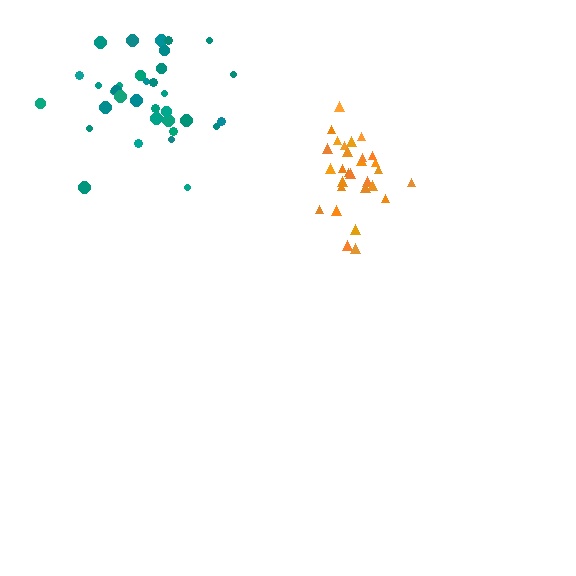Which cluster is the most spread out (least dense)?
Teal.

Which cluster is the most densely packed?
Orange.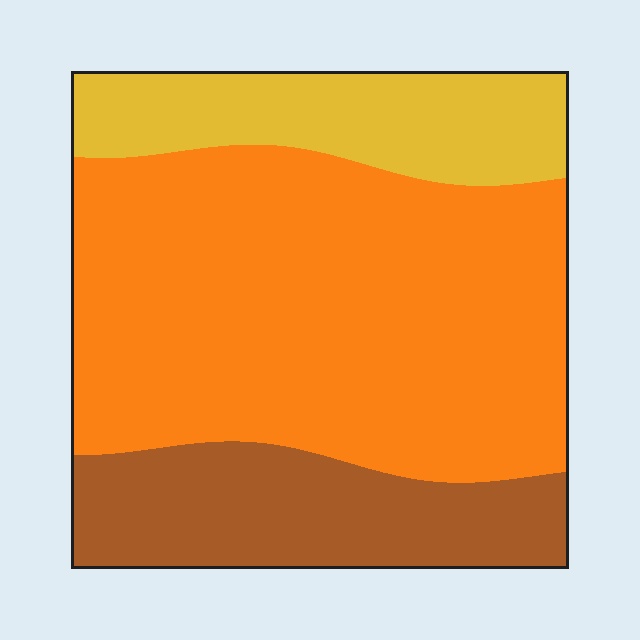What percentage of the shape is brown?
Brown takes up about one fifth (1/5) of the shape.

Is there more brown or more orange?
Orange.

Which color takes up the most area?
Orange, at roughly 60%.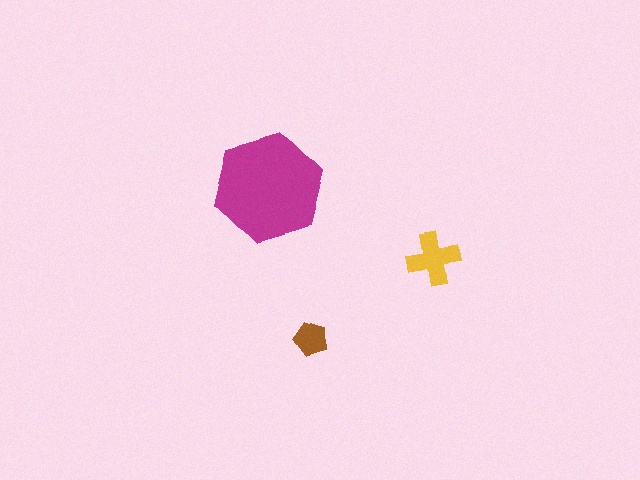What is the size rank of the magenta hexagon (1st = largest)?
1st.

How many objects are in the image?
There are 3 objects in the image.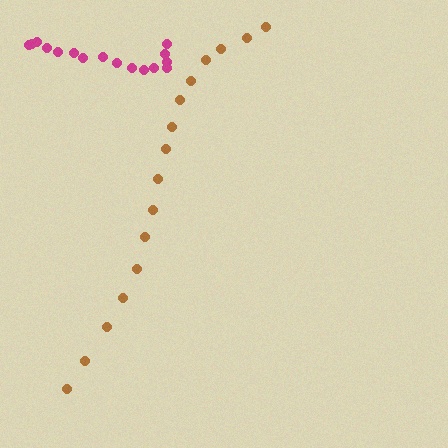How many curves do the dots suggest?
There are 2 distinct paths.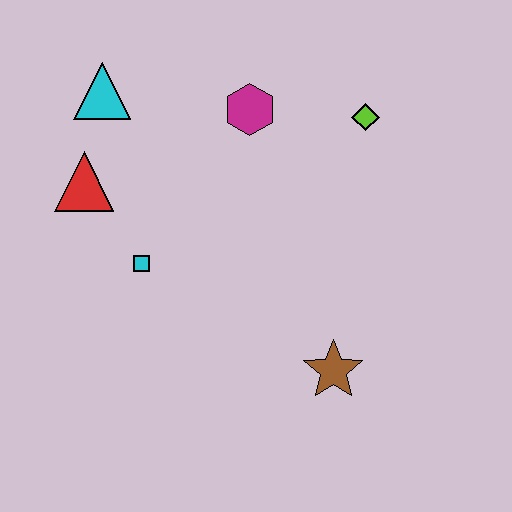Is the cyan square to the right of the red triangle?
Yes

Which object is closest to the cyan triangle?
The red triangle is closest to the cyan triangle.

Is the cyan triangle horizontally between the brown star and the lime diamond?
No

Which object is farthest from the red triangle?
The brown star is farthest from the red triangle.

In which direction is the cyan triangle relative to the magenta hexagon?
The cyan triangle is to the left of the magenta hexagon.